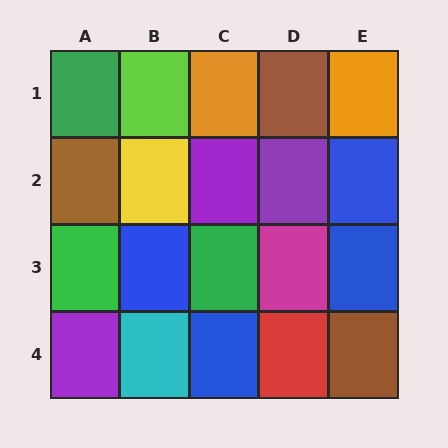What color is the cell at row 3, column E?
Blue.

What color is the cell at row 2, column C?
Purple.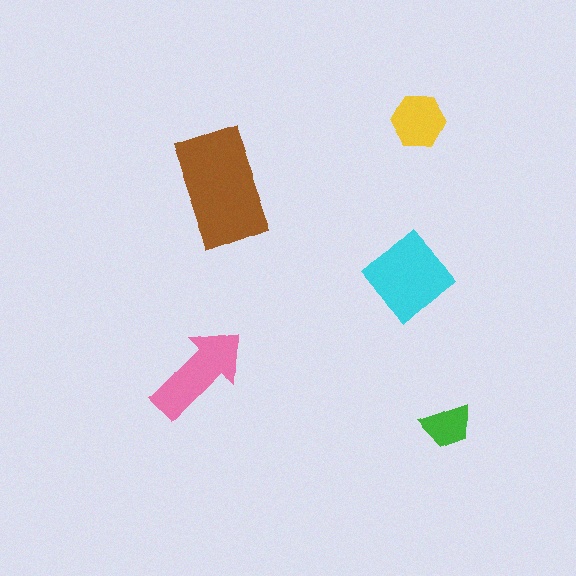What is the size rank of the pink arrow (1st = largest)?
3rd.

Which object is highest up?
The yellow hexagon is topmost.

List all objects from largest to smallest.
The brown rectangle, the cyan diamond, the pink arrow, the yellow hexagon, the green trapezoid.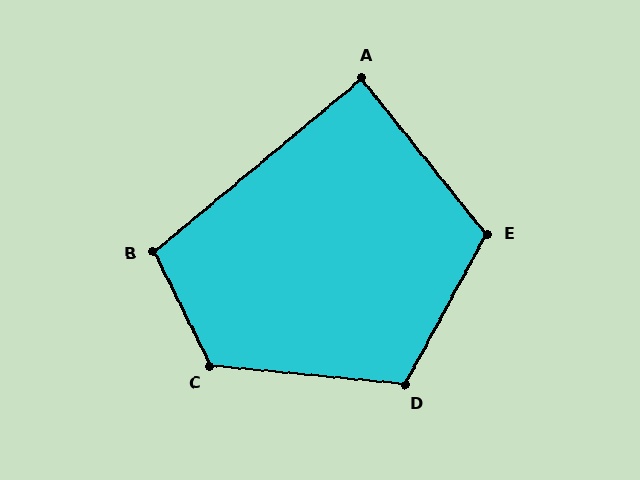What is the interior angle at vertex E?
Approximately 112 degrees (obtuse).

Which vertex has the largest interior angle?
C, at approximately 122 degrees.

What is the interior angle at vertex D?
Approximately 114 degrees (obtuse).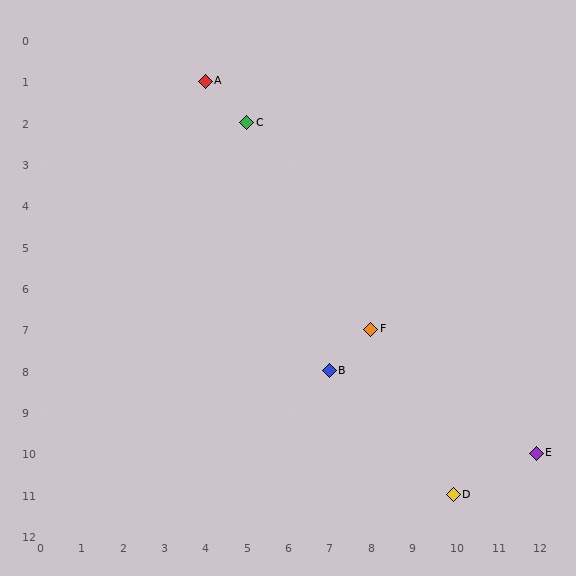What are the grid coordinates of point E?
Point E is at grid coordinates (12, 10).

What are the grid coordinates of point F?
Point F is at grid coordinates (8, 7).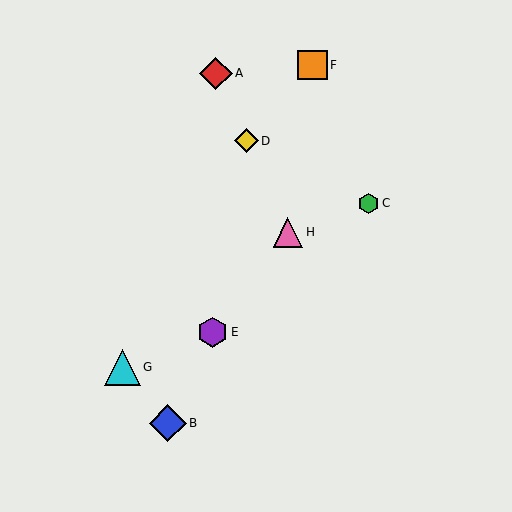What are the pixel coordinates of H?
Object H is at (288, 232).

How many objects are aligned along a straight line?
3 objects (A, D, H) are aligned along a straight line.